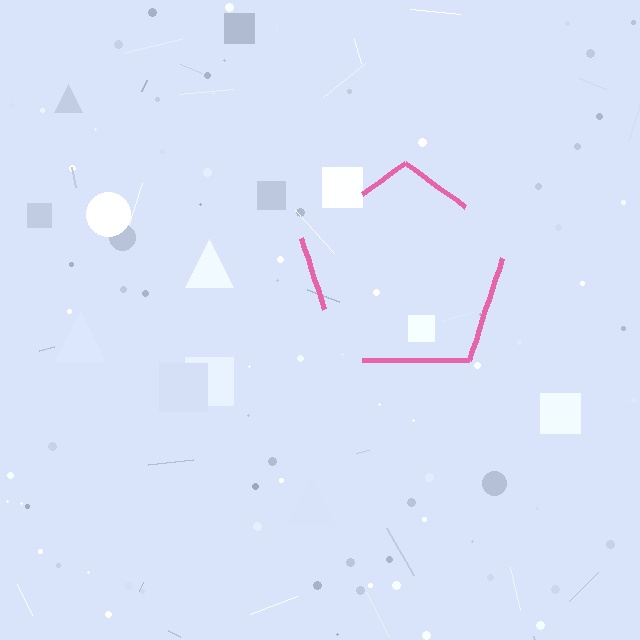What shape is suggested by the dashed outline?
The dashed outline suggests a pentagon.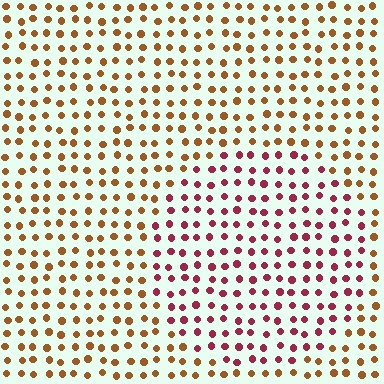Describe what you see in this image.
The image is filled with small brown elements in a uniform arrangement. A circle-shaped region is visible where the elements are tinted to a slightly different hue, forming a subtle color boundary.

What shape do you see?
I see a circle.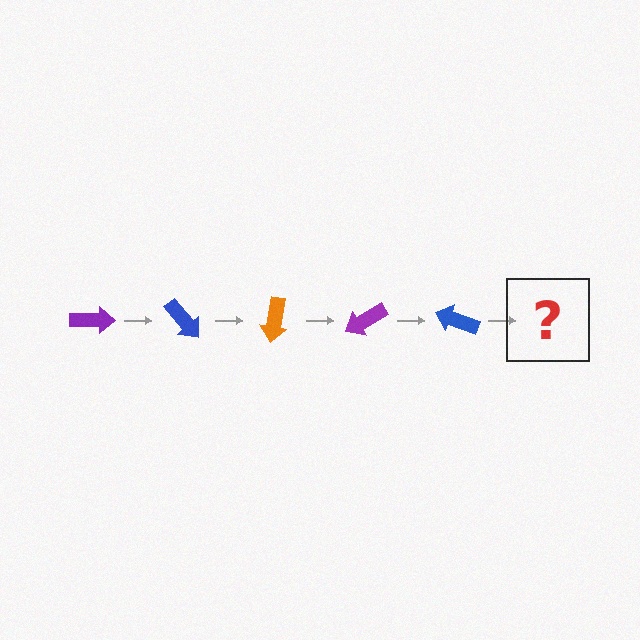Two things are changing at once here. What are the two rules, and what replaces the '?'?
The two rules are that it rotates 50 degrees each step and the color cycles through purple, blue, and orange. The '?' should be an orange arrow, rotated 250 degrees from the start.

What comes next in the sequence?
The next element should be an orange arrow, rotated 250 degrees from the start.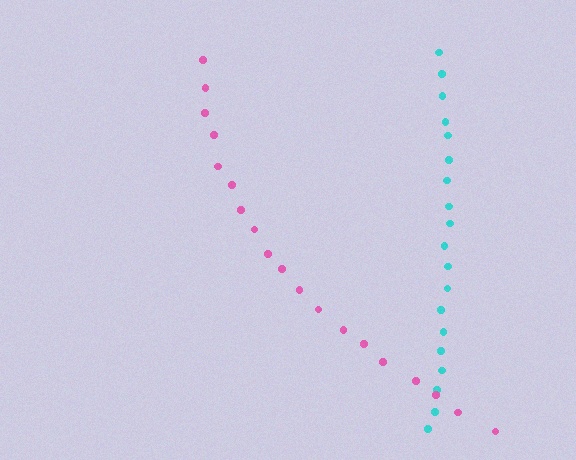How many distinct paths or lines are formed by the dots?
There are 2 distinct paths.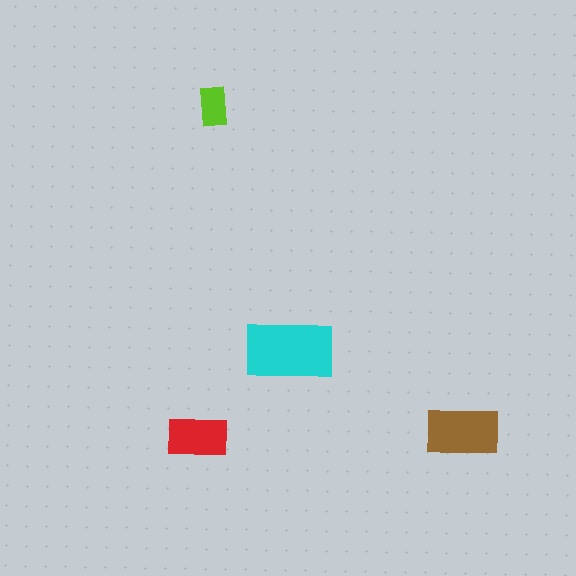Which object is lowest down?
The red rectangle is bottommost.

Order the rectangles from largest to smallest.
the cyan one, the brown one, the red one, the lime one.